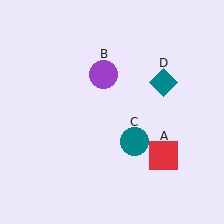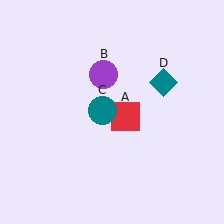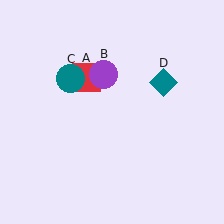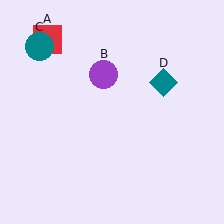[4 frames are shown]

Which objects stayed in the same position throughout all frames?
Purple circle (object B) and teal diamond (object D) remained stationary.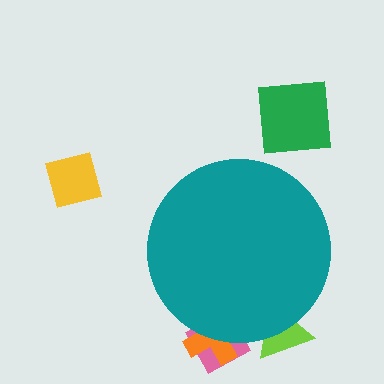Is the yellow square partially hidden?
No, the yellow square is fully visible.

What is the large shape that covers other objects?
A teal circle.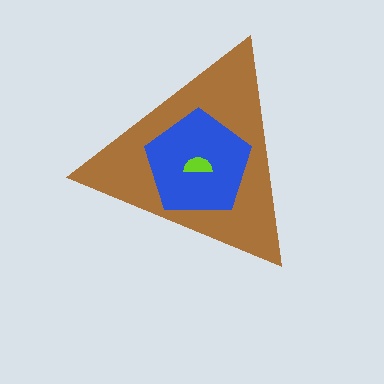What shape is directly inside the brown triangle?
The blue pentagon.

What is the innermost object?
The lime semicircle.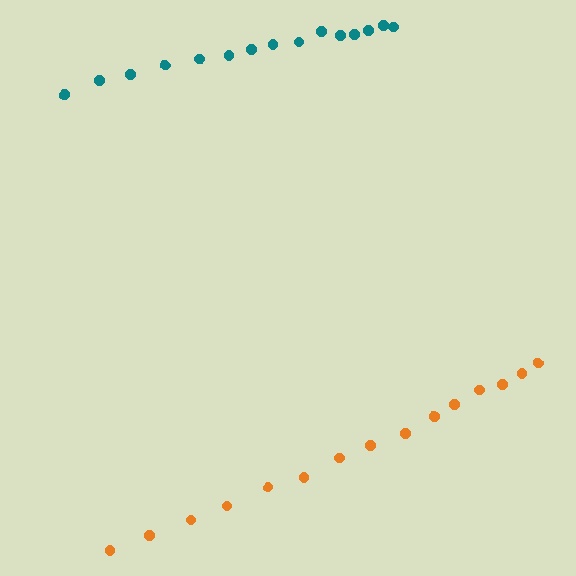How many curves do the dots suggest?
There are 2 distinct paths.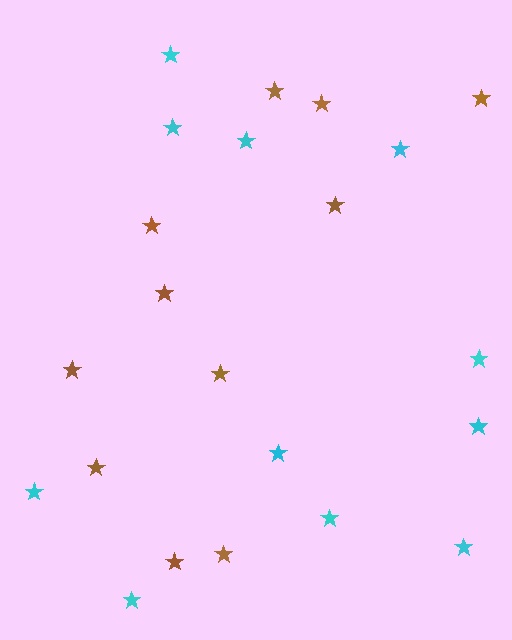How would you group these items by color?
There are 2 groups: one group of cyan stars (11) and one group of brown stars (11).